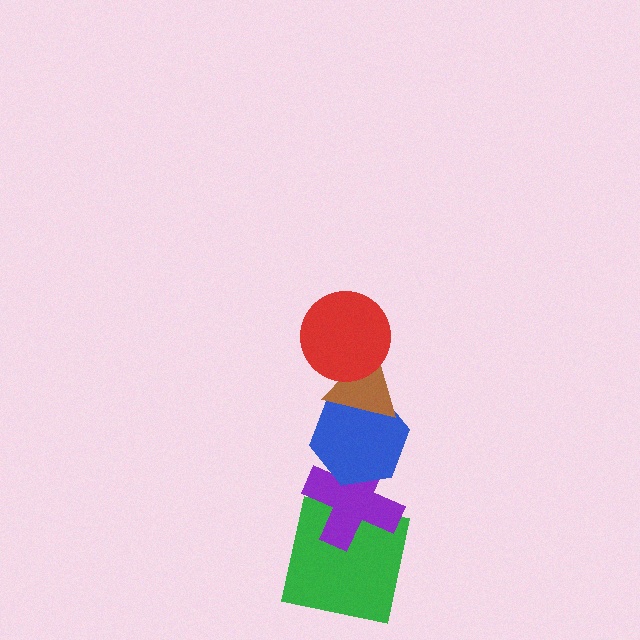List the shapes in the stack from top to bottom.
From top to bottom: the red circle, the brown triangle, the blue hexagon, the purple cross, the green square.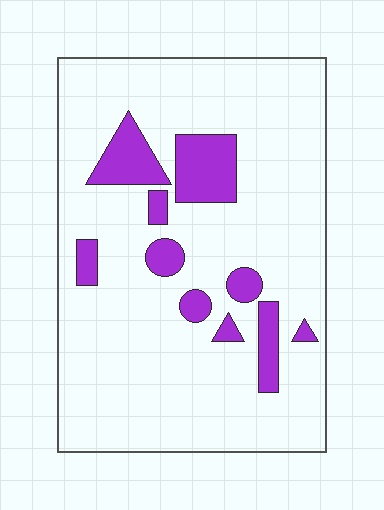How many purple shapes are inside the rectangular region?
10.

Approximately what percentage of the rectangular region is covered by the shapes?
Approximately 15%.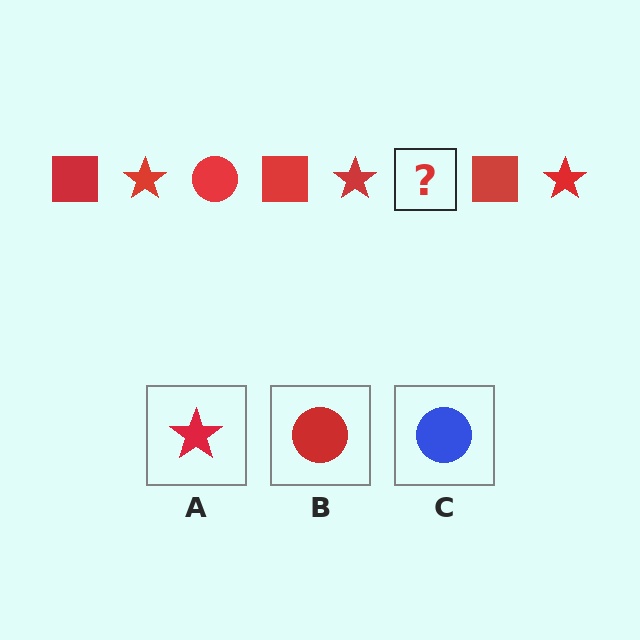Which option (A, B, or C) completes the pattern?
B.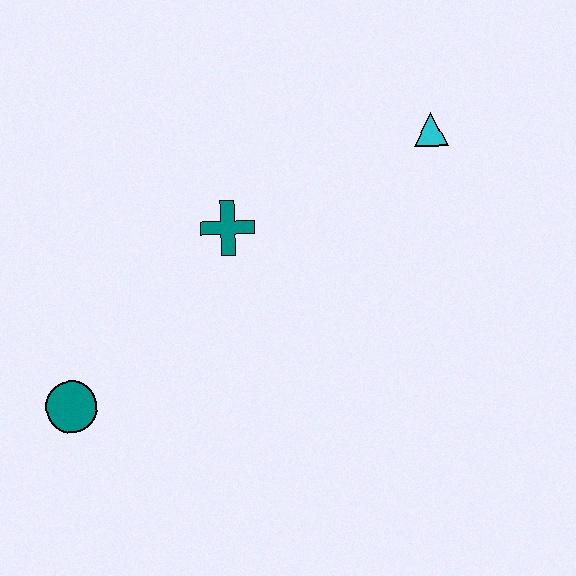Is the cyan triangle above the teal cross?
Yes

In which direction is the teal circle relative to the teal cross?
The teal circle is below the teal cross.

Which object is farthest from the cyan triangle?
The teal circle is farthest from the cyan triangle.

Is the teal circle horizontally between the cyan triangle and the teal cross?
No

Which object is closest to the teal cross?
The cyan triangle is closest to the teal cross.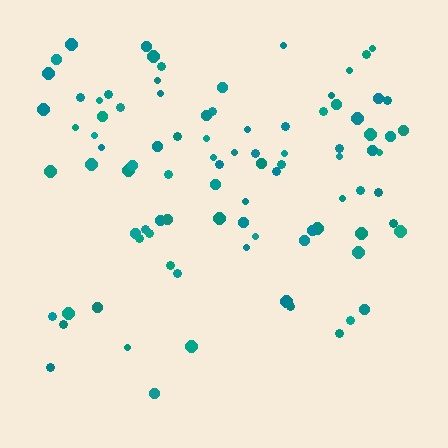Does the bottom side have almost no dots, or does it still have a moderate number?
Still a moderate number, just noticeably fewer than the top.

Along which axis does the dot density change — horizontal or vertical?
Vertical.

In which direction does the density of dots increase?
From bottom to top, with the top side densest.